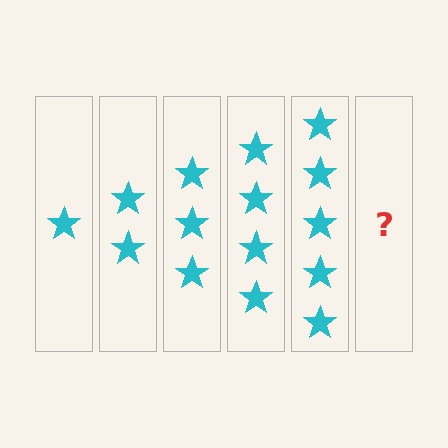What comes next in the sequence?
The next element should be 6 stars.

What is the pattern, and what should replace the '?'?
The pattern is that each step adds one more star. The '?' should be 6 stars.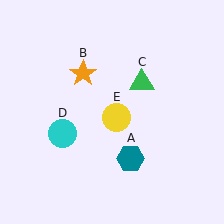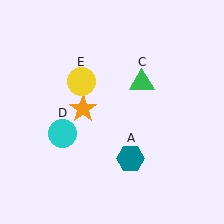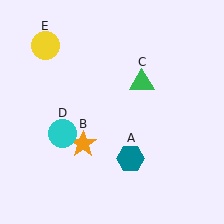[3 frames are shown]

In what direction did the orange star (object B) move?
The orange star (object B) moved down.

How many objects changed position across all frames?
2 objects changed position: orange star (object B), yellow circle (object E).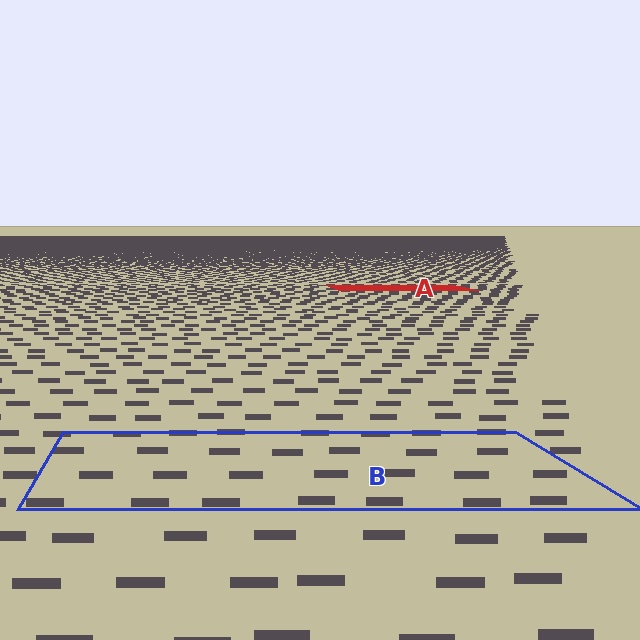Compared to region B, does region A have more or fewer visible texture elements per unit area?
Region A has more texture elements per unit area — they are packed more densely because it is farther away.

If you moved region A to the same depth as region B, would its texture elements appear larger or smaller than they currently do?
They would appear larger. At a closer depth, the same texture elements are projected at a bigger on-screen size.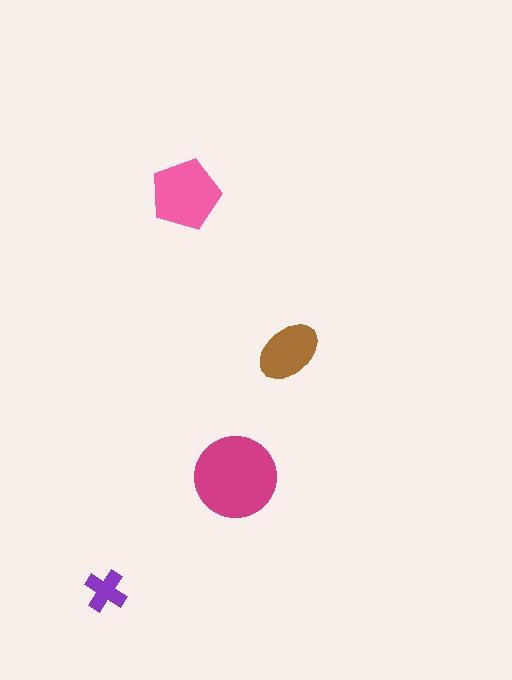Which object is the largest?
The magenta circle.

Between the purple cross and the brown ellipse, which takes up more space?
The brown ellipse.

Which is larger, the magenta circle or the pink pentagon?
The magenta circle.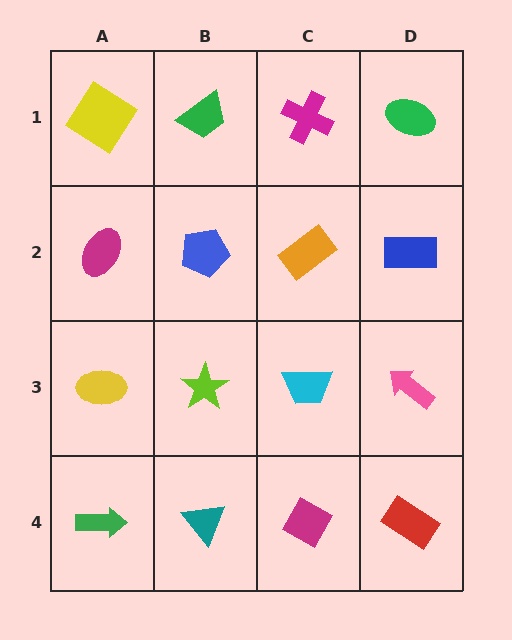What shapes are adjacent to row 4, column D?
A pink arrow (row 3, column D), a magenta diamond (row 4, column C).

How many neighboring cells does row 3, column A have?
3.